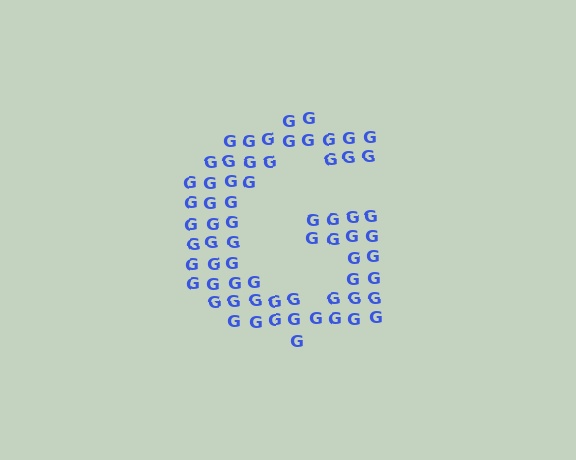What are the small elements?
The small elements are letter G's.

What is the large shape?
The large shape is the letter G.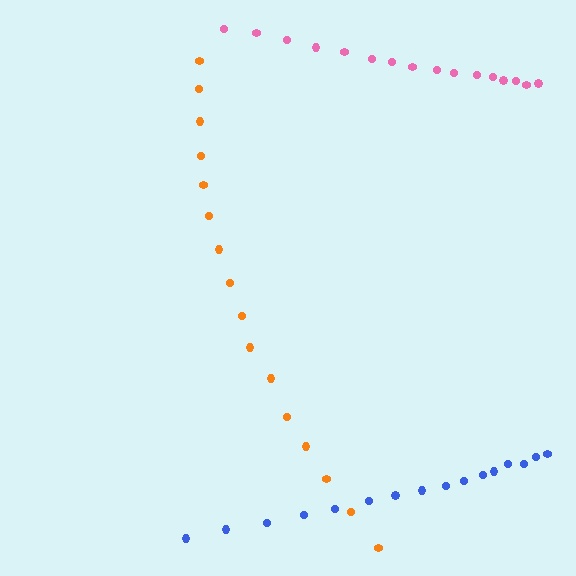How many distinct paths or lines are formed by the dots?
There are 3 distinct paths.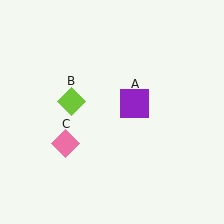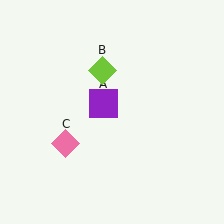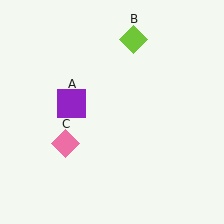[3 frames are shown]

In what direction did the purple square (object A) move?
The purple square (object A) moved left.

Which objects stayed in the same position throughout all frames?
Pink diamond (object C) remained stationary.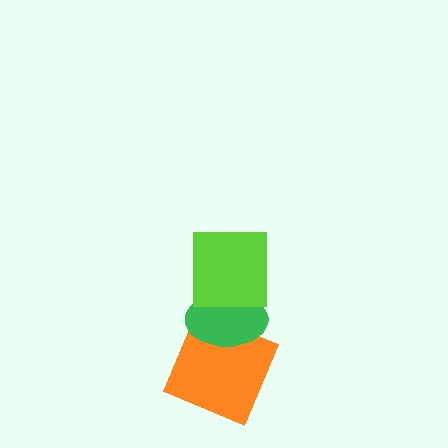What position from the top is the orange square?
The orange square is 3rd from the top.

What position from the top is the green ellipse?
The green ellipse is 2nd from the top.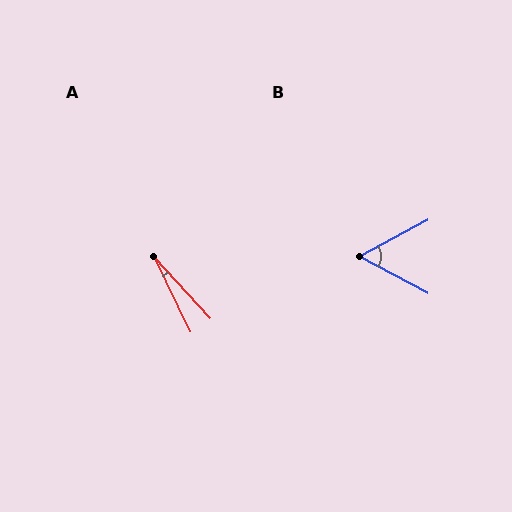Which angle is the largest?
B, at approximately 56 degrees.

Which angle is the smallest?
A, at approximately 17 degrees.